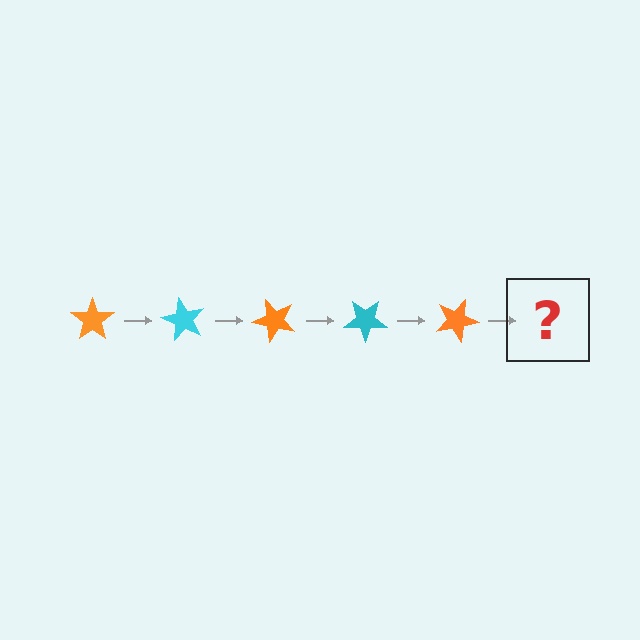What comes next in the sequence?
The next element should be a cyan star, rotated 300 degrees from the start.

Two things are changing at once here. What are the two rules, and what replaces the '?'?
The two rules are that it rotates 60 degrees each step and the color cycles through orange and cyan. The '?' should be a cyan star, rotated 300 degrees from the start.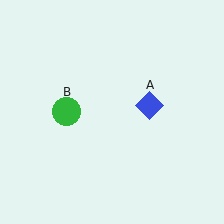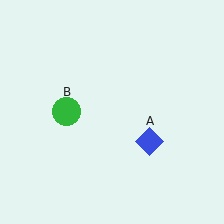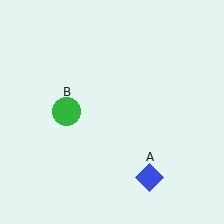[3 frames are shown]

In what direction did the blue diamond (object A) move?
The blue diamond (object A) moved down.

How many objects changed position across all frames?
1 object changed position: blue diamond (object A).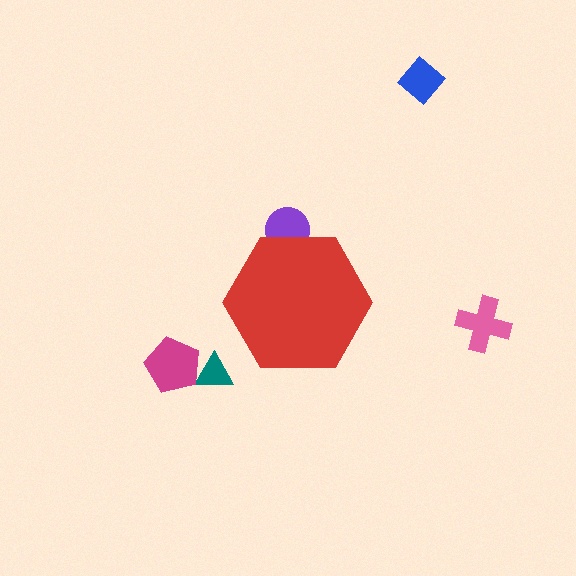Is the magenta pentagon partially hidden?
No, the magenta pentagon is fully visible.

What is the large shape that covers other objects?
A red hexagon.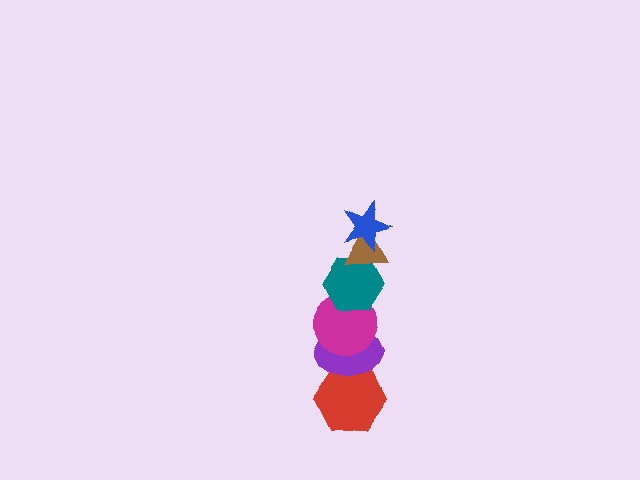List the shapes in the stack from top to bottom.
From top to bottom: the blue star, the brown triangle, the teal hexagon, the magenta circle, the purple ellipse, the red hexagon.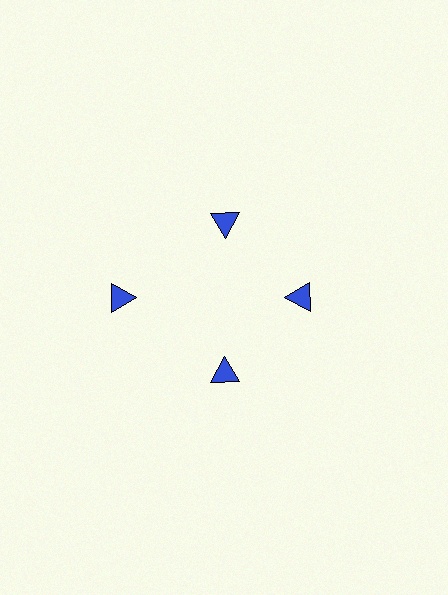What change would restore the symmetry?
The symmetry would be restored by moving it inward, back onto the ring so that all 4 triangles sit at equal angles and equal distance from the center.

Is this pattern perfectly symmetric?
No. The 4 blue triangles are arranged in a ring, but one element near the 9 o'clock position is pushed outward from the center, breaking the 4-fold rotational symmetry.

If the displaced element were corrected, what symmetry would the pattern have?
It would have 4-fold rotational symmetry — the pattern would map onto itself every 90 degrees.